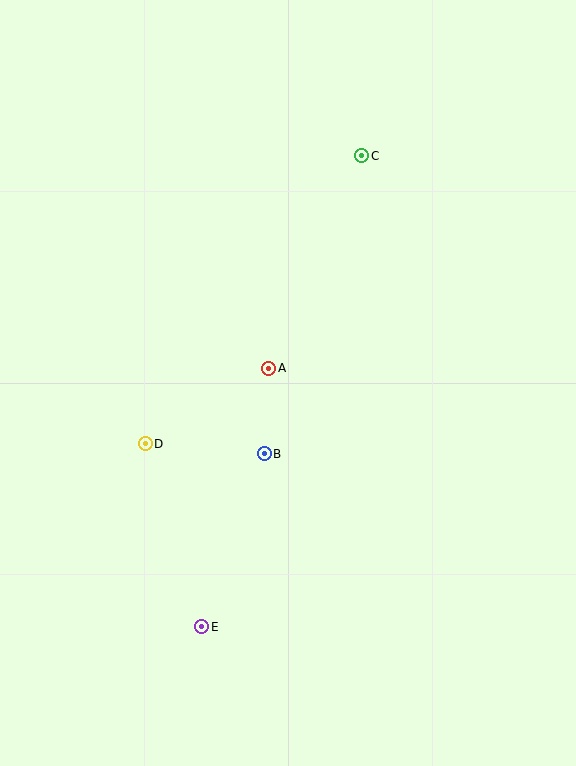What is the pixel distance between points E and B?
The distance between E and B is 184 pixels.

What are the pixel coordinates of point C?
Point C is at (362, 156).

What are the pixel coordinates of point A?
Point A is at (269, 368).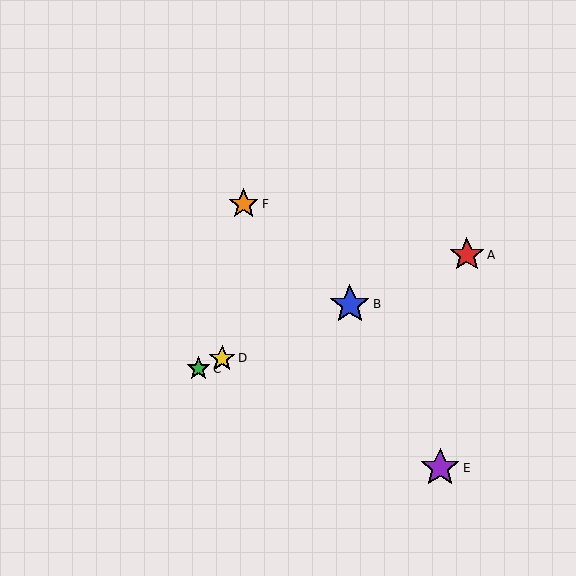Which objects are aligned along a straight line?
Objects A, B, C, D are aligned along a straight line.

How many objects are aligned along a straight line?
4 objects (A, B, C, D) are aligned along a straight line.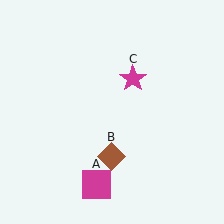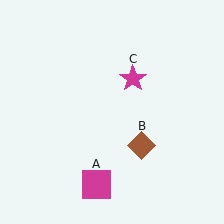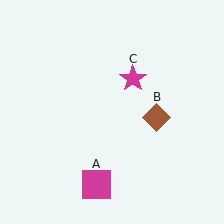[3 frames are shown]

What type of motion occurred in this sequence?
The brown diamond (object B) rotated counterclockwise around the center of the scene.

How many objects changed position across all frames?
1 object changed position: brown diamond (object B).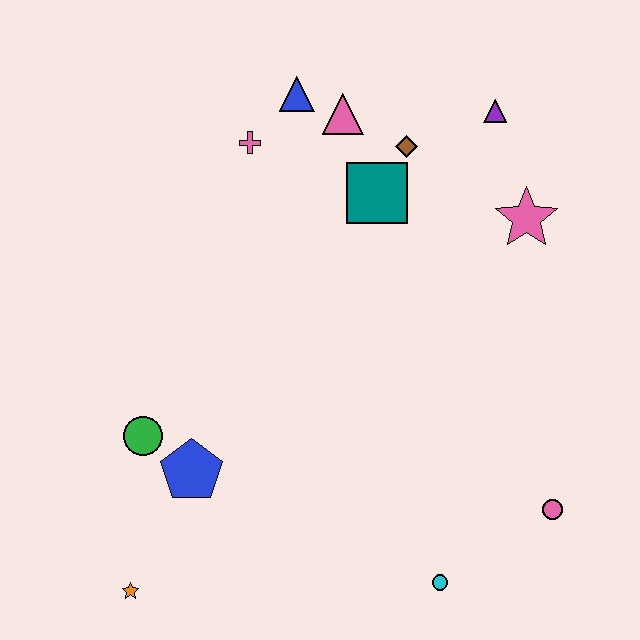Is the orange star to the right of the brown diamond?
No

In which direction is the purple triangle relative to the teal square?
The purple triangle is to the right of the teal square.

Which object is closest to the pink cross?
The blue triangle is closest to the pink cross.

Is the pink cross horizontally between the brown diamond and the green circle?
Yes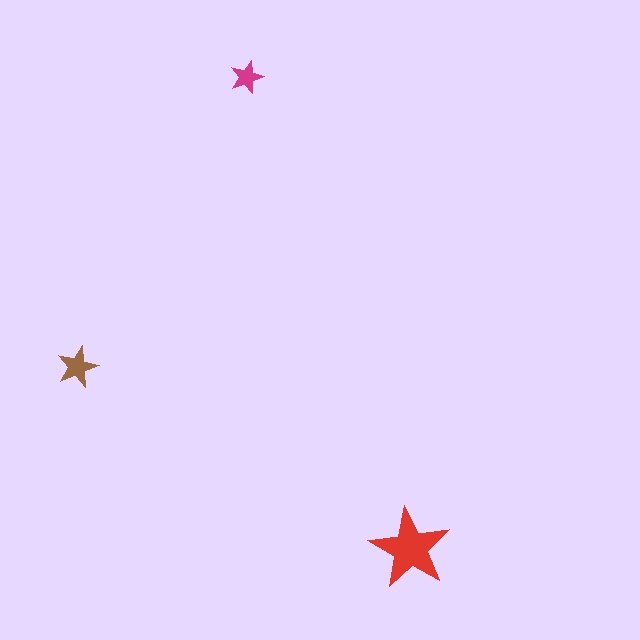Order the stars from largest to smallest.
the red one, the brown one, the magenta one.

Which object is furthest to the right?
The red star is rightmost.